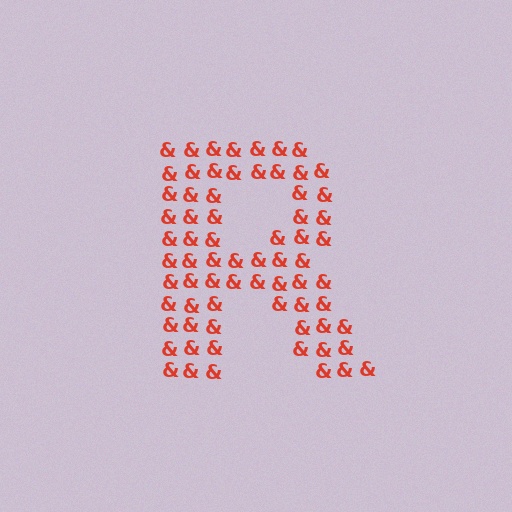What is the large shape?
The large shape is the letter R.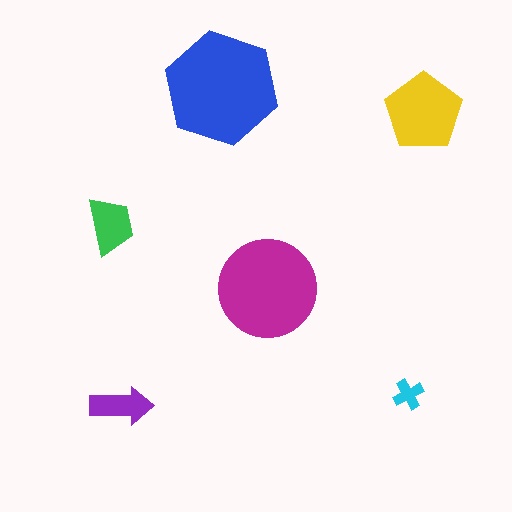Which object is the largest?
The blue hexagon.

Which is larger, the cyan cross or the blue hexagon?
The blue hexagon.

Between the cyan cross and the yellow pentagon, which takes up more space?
The yellow pentagon.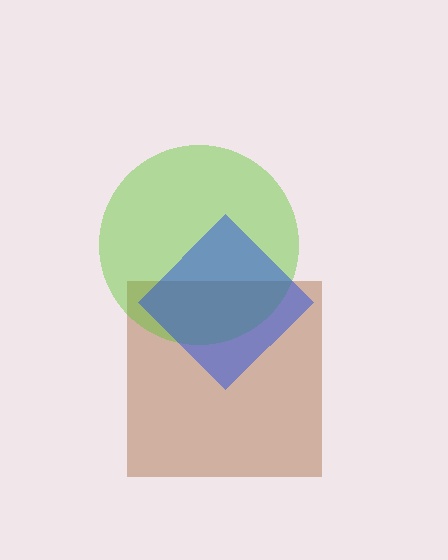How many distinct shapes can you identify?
There are 3 distinct shapes: a brown square, a lime circle, a blue diamond.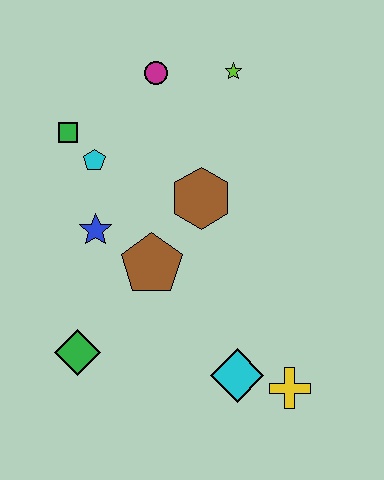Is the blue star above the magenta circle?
No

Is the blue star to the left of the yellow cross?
Yes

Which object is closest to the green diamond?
The brown pentagon is closest to the green diamond.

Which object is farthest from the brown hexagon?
The yellow cross is farthest from the brown hexagon.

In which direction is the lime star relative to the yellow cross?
The lime star is above the yellow cross.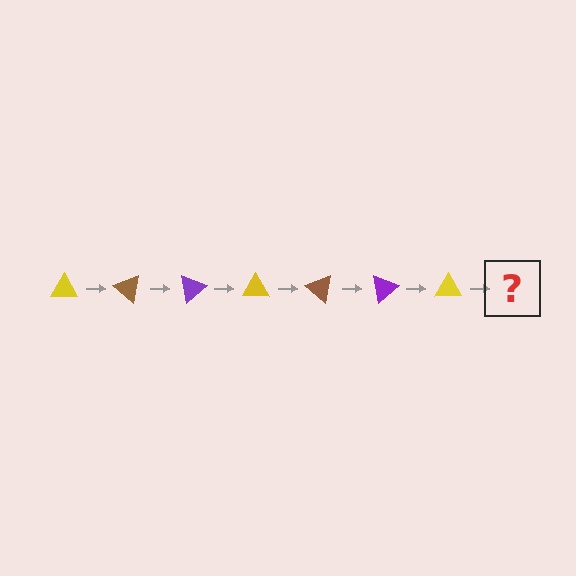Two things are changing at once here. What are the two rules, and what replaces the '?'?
The two rules are that it rotates 40 degrees each step and the color cycles through yellow, brown, and purple. The '?' should be a brown triangle, rotated 280 degrees from the start.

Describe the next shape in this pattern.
It should be a brown triangle, rotated 280 degrees from the start.